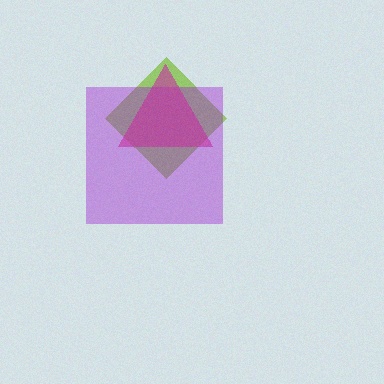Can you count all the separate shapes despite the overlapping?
Yes, there are 3 separate shapes.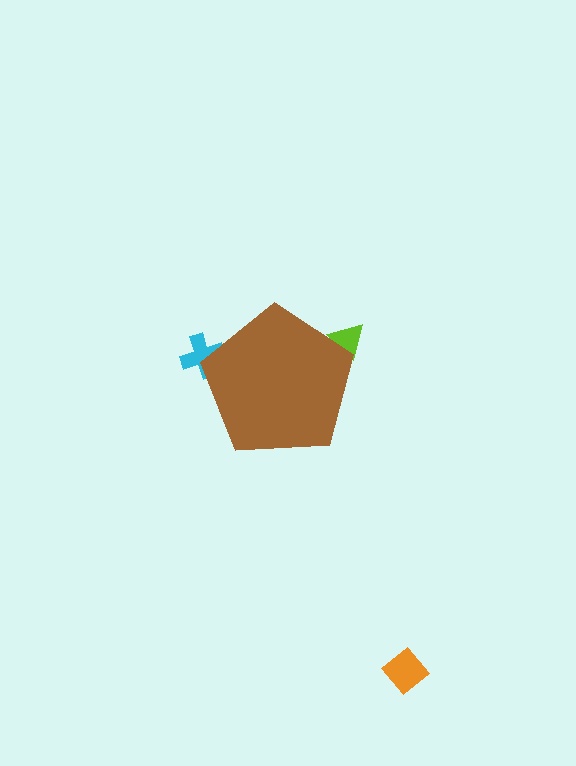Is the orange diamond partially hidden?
No, the orange diamond is fully visible.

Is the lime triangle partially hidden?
Yes, the lime triangle is partially hidden behind the brown pentagon.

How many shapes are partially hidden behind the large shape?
2 shapes are partially hidden.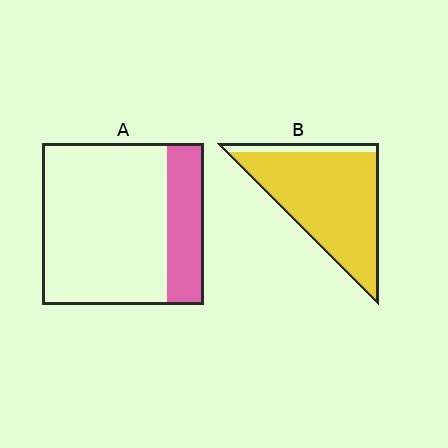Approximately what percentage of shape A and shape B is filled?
A is approximately 25% and B is approximately 90%.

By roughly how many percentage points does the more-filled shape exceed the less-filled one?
By roughly 65 percentage points (B over A).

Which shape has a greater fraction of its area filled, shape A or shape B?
Shape B.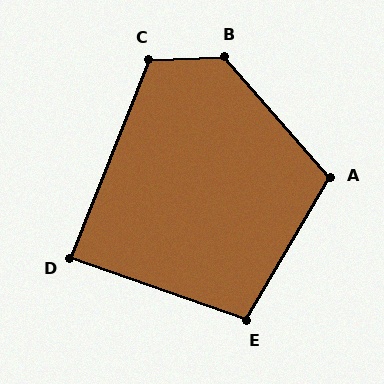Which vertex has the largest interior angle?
B, at approximately 129 degrees.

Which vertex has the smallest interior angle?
D, at approximately 88 degrees.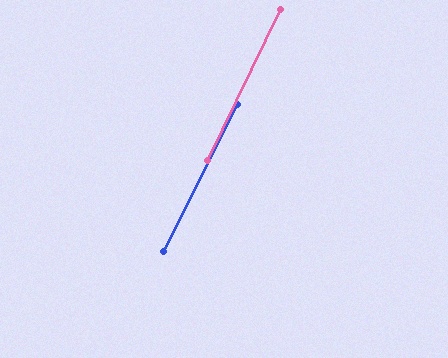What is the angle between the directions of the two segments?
Approximately 1 degree.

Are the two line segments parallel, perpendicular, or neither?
Parallel — their directions differ by only 0.9°.